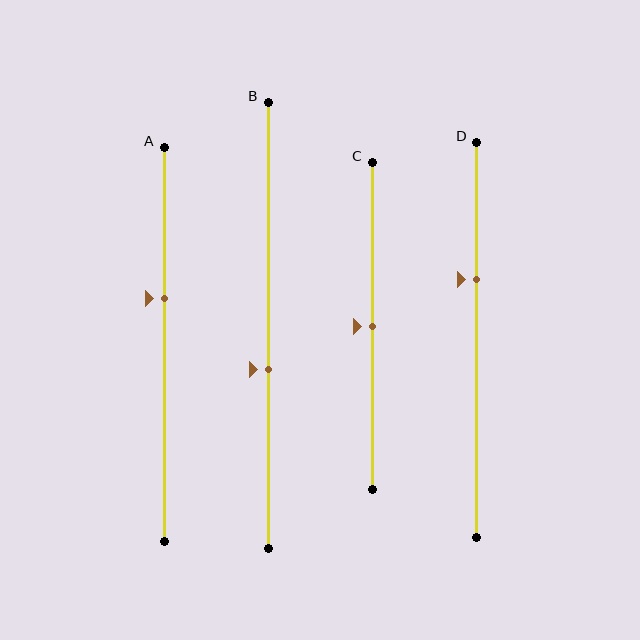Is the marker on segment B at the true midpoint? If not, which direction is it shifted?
No, the marker on segment B is shifted downward by about 10% of the segment length.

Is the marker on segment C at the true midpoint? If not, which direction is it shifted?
Yes, the marker on segment C is at the true midpoint.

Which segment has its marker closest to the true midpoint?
Segment C has its marker closest to the true midpoint.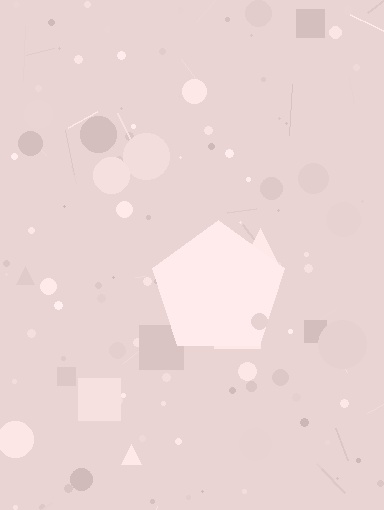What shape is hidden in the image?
A pentagon is hidden in the image.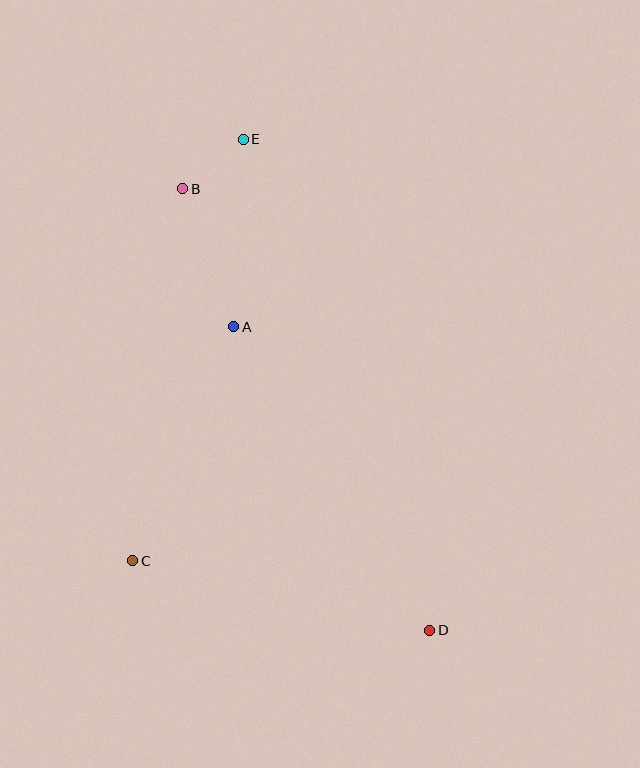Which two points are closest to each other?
Points B and E are closest to each other.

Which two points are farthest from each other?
Points D and E are farthest from each other.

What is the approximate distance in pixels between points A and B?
The distance between A and B is approximately 147 pixels.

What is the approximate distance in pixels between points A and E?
The distance between A and E is approximately 188 pixels.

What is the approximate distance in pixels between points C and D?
The distance between C and D is approximately 305 pixels.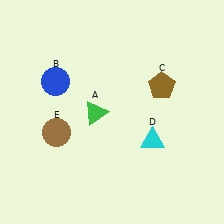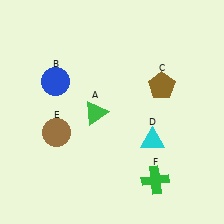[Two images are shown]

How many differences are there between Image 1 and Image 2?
There is 1 difference between the two images.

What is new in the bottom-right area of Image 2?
A green cross (F) was added in the bottom-right area of Image 2.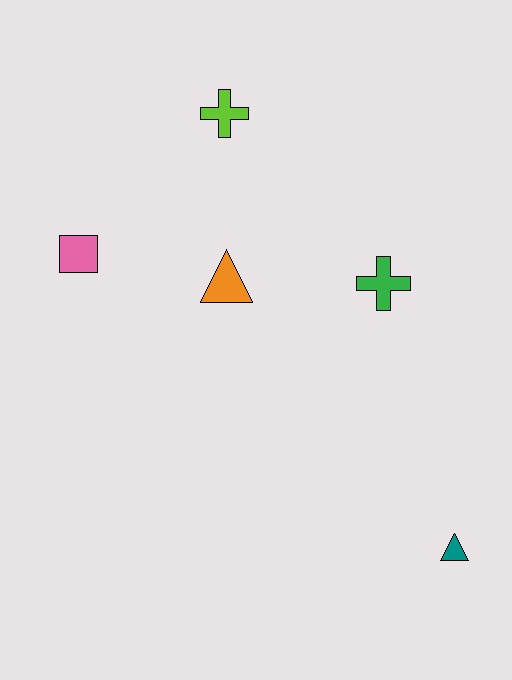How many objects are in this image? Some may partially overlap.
There are 5 objects.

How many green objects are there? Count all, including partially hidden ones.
There is 1 green object.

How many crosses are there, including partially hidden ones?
There are 2 crosses.